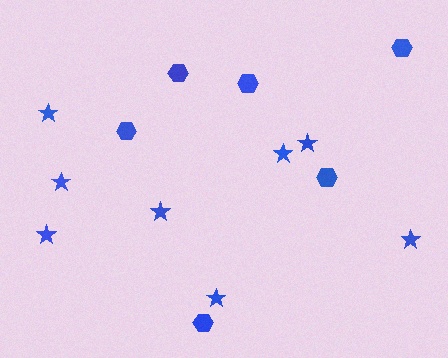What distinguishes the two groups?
There are 2 groups: one group of stars (8) and one group of hexagons (6).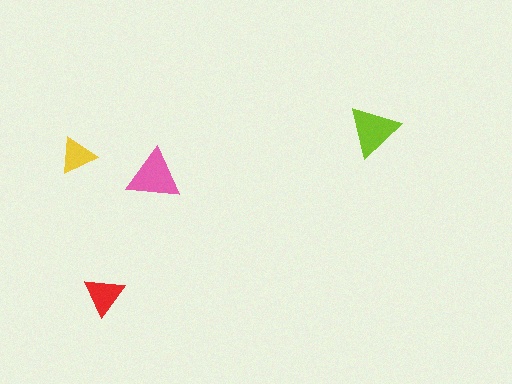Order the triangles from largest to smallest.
the pink one, the lime one, the red one, the yellow one.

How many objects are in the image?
There are 4 objects in the image.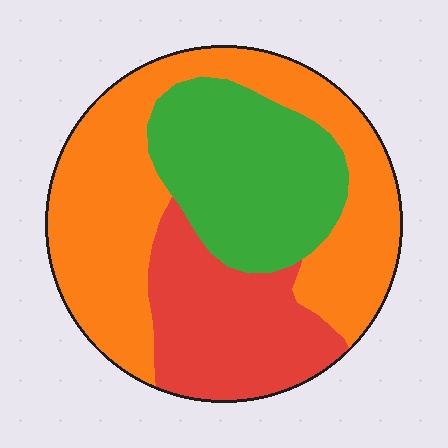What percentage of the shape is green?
Green covers around 30% of the shape.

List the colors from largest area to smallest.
From largest to smallest: orange, green, red.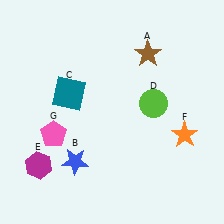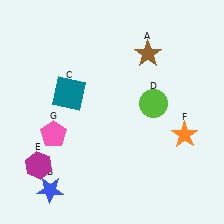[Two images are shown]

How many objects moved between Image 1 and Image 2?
1 object moved between the two images.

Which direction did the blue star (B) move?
The blue star (B) moved down.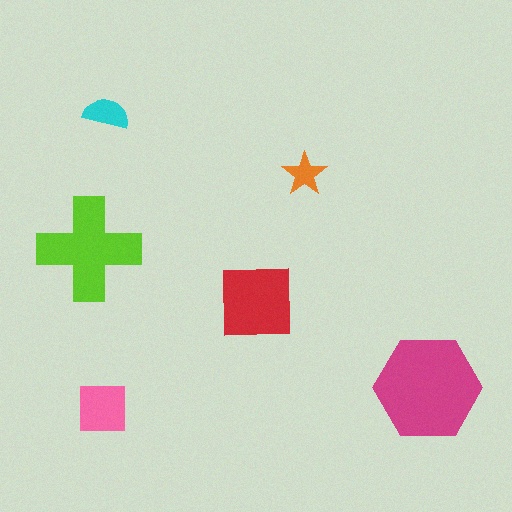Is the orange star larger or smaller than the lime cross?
Smaller.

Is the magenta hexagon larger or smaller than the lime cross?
Larger.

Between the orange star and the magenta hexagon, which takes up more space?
The magenta hexagon.